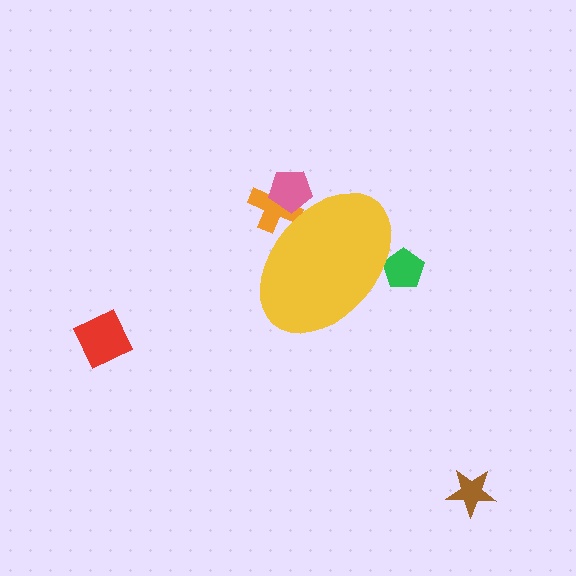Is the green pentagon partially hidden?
Yes, the green pentagon is partially hidden behind the yellow ellipse.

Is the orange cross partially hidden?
Yes, the orange cross is partially hidden behind the yellow ellipse.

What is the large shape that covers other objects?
A yellow ellipse.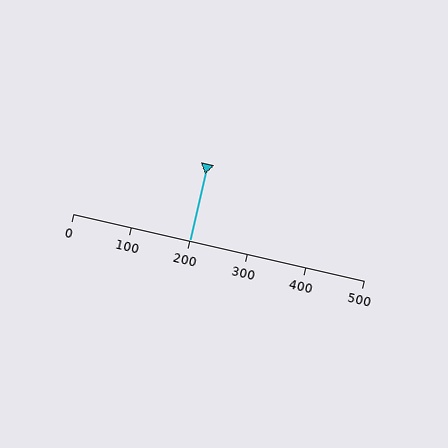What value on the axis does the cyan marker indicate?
The marker indicates approximately 200.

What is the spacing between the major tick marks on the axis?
The major ticks are spaced 100 apart.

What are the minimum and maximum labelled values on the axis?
The axis runs from 0 to 500.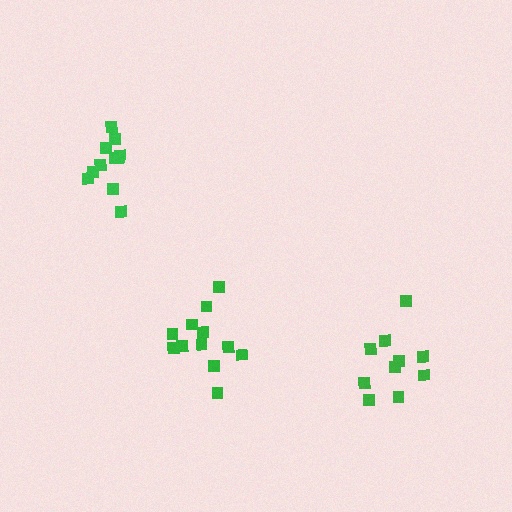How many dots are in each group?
Group 1: 10 dots, Group 2: 11 dots, Group 3: 12 dots (33 total).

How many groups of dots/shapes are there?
There are 3 groups.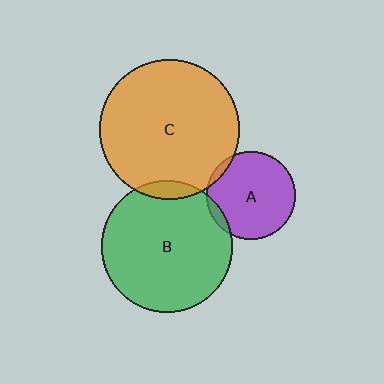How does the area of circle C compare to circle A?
Approximately 2.5 times.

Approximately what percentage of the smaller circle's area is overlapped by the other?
Approximately 5%.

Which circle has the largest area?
Circle C (orange).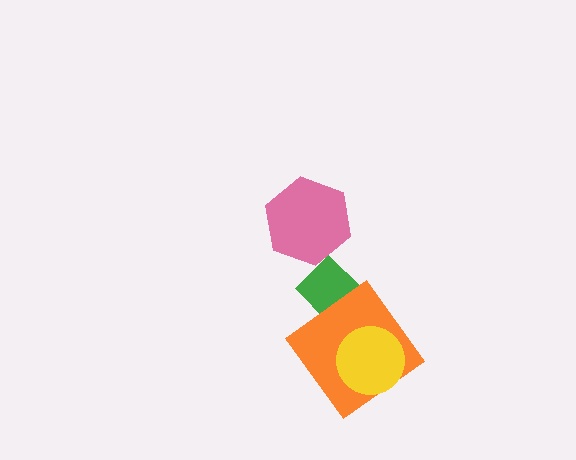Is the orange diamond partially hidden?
Yes, it is partially covered by another shape.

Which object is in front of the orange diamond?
The yellow circle is in front of the orange diamond.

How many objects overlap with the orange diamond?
2 objects overlap with the orange diamond.